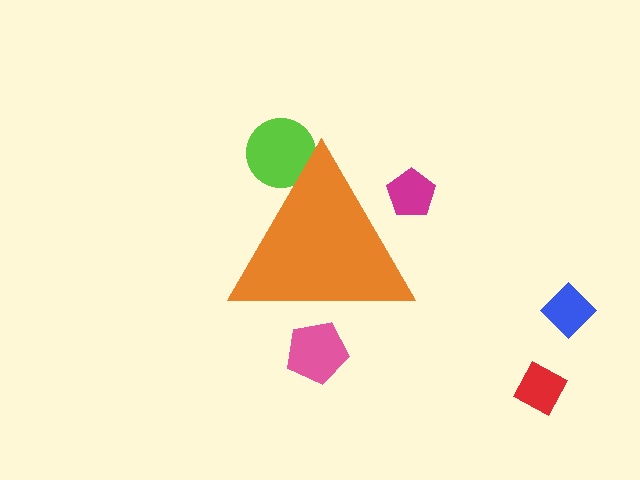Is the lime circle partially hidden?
Yes, the lime circle is partially hidden behind the orange triangle.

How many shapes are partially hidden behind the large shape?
4 shapes are partially hidden.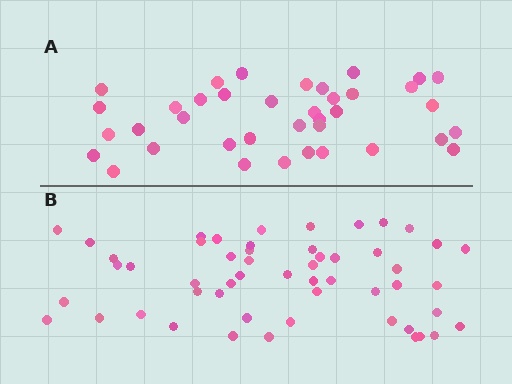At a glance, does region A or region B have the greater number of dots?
Region B (the bottom region) has more dots.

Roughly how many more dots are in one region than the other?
Region B has approximately 15 more dots than region A.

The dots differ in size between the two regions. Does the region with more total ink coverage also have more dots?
No. Region A has more total ink coverage because its dots are larger, but region B actually contains more individual dots. Total area can be misleading — the number of items is what matters here.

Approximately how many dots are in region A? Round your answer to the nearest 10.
About 40 dots. (The exact count is 38, which rounds to 40.)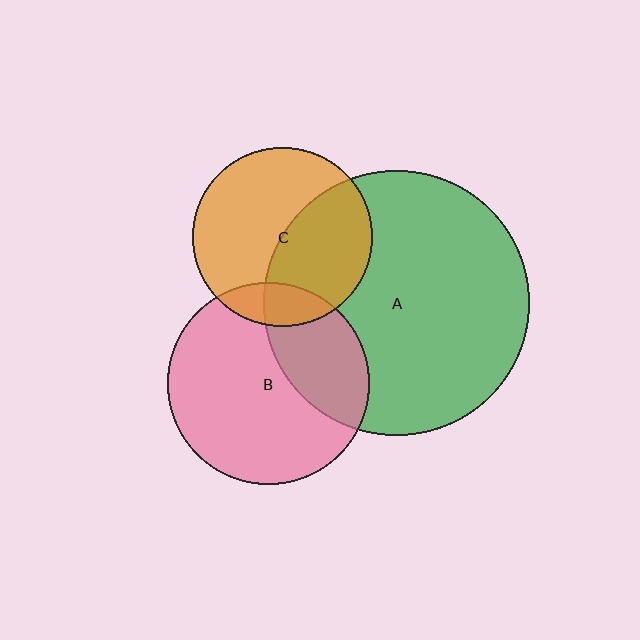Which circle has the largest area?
Circle A (green).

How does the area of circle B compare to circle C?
Approximately 1.3 times.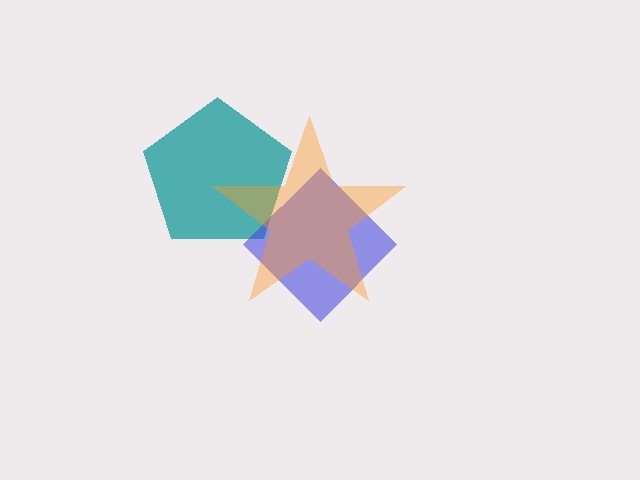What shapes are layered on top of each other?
The layered shapes are: a teal pentagon, a blue diamond, an orange star.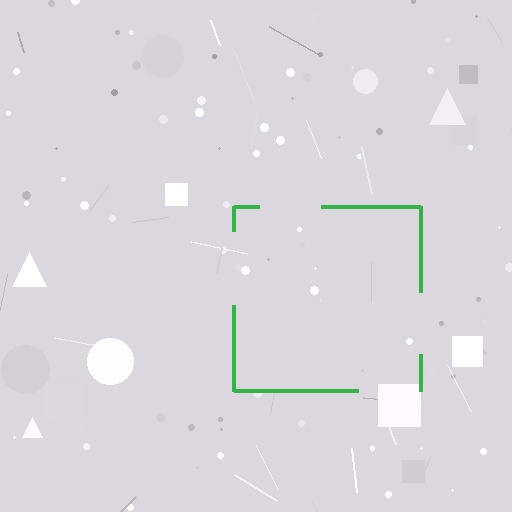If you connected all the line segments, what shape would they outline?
They would outline a square.